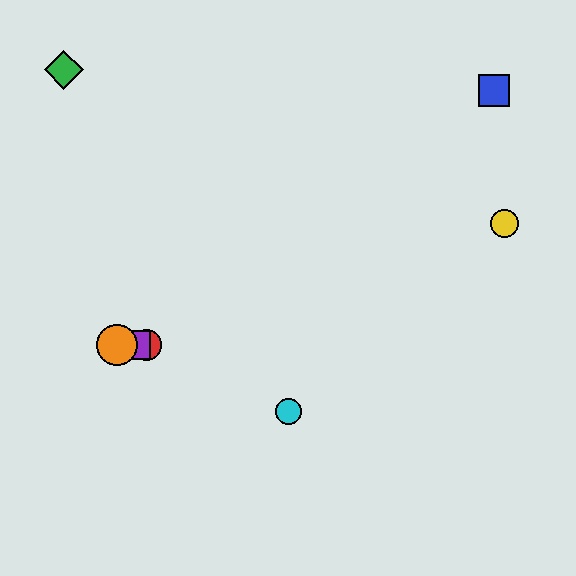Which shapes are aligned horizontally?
The red circle, the purple square, the orange circle are aligned horizontally.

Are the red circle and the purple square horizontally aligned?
Yes, both are at y≈345.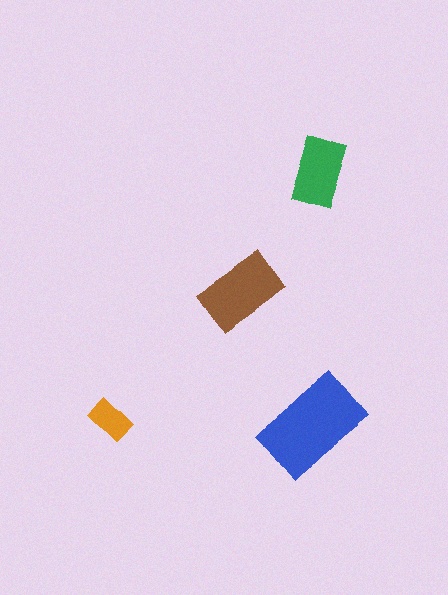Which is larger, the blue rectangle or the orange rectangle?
The blue one.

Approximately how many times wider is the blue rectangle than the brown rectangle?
About 1.5 times wider.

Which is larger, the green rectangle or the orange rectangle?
The green one.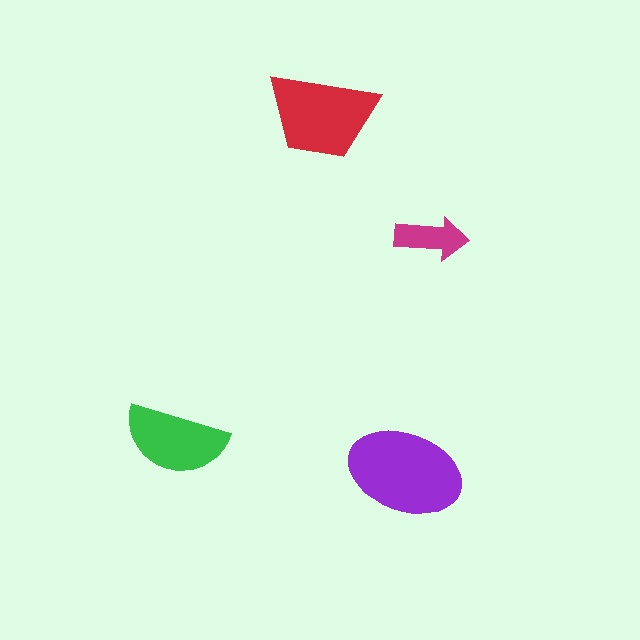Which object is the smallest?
The magenta arrow.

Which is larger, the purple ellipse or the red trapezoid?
The purple ellipse.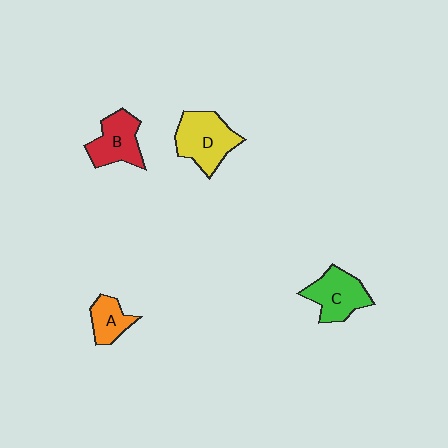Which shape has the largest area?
Shape D (yellow).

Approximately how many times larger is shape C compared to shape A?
Approximately 1.6 times.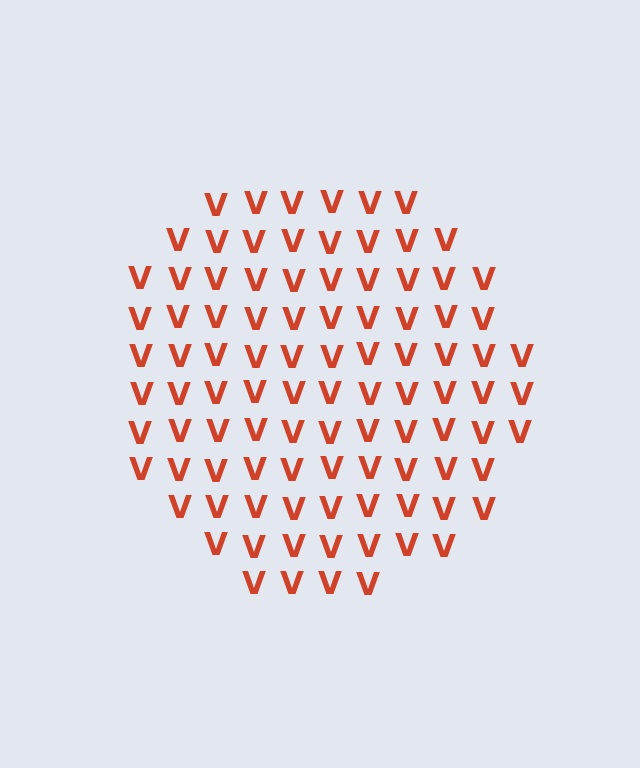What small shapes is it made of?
It is made of small letter V's.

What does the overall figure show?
The overall figure shows a circle.